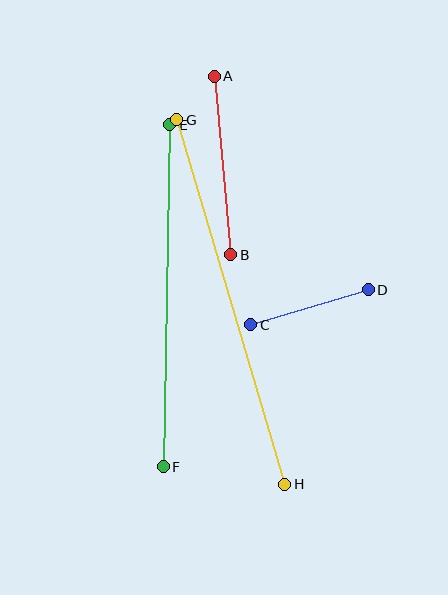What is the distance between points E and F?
The distance is approximately 342 pixels.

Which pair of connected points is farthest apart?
Points G and H are farthest apart.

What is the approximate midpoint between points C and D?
The midpoint is at approximately (310, 307) pixels.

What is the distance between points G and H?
The distance is approximately 380 pixels.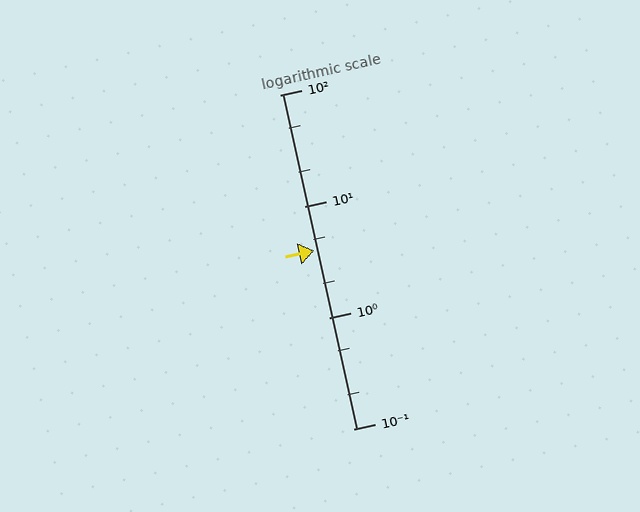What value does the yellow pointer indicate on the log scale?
The pointer indicates approximately 4.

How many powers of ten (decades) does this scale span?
The scale spans 3 decades, from 0.1 to 100.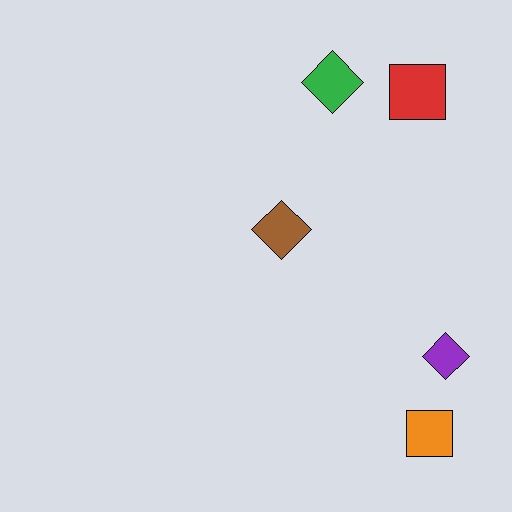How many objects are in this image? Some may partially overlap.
There are 5 objects.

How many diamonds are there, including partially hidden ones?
There are 3 diamonds.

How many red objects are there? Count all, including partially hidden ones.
There is 1 red object.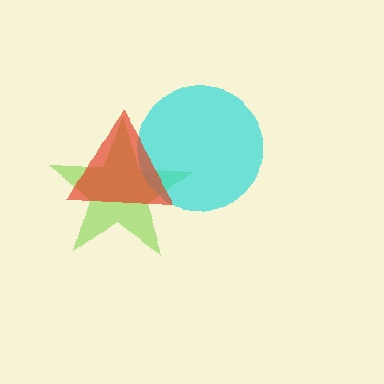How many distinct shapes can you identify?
There are 3 distinct shapes: a lime star, a cyan circle, a red triangle.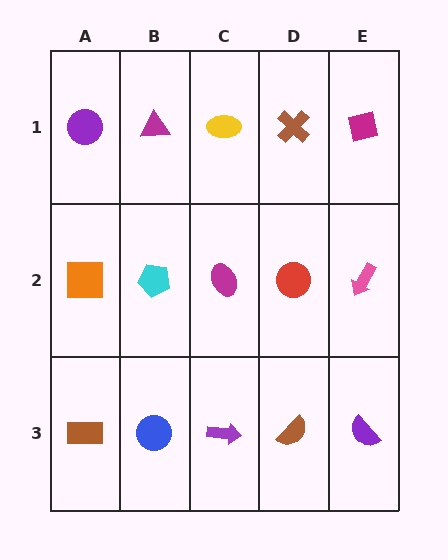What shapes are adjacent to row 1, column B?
A cyan pentagon (row 2, column B), a purple circle (row 1, column A), a yellow ellipse (row 1, column C).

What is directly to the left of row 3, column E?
A brown semicircle.